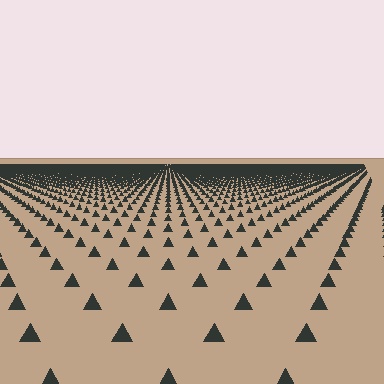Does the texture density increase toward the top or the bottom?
Density increases toward the top.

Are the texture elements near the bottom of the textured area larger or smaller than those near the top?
Larger. Near the bottom, elements are closer to the viewer and appear at a bigger on-screen size.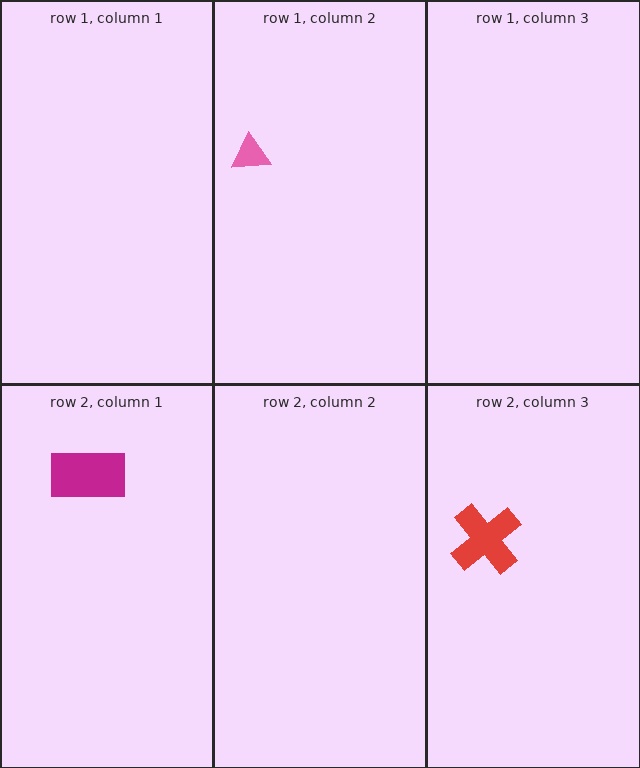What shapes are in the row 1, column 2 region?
The pink triangle.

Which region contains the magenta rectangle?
The row 2, column 1 region.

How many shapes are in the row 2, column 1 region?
1.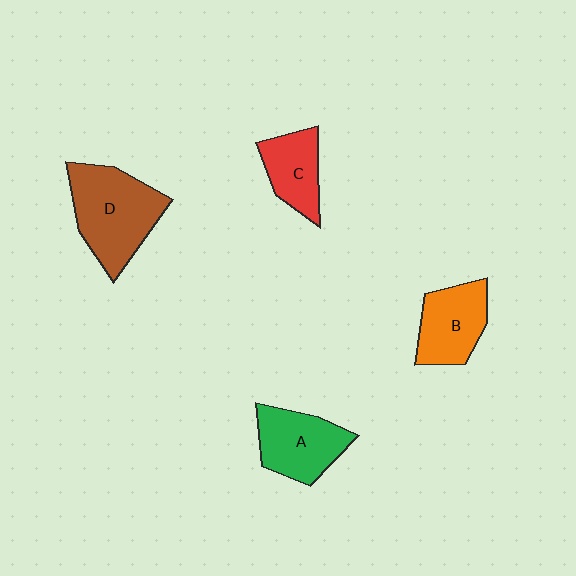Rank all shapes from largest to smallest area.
From largest to smallest: D (brown), A (green), B (orange), C (red).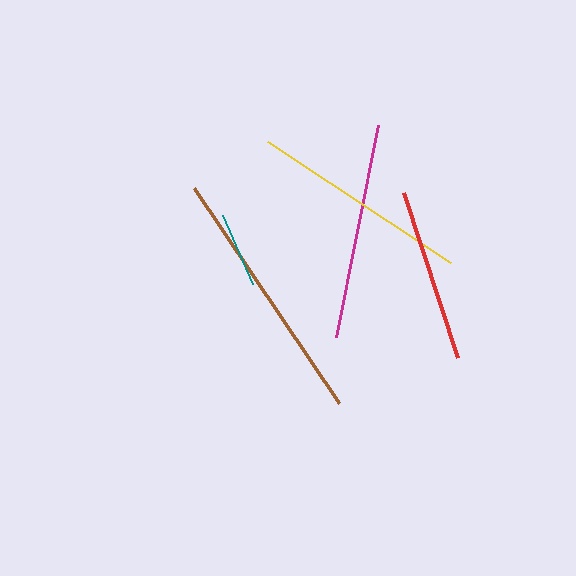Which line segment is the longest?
The brown line is the longest at approximately 260 pixels.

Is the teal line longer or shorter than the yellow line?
The yellow line is longer than the teal line.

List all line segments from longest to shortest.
From longest to shortest: brown, yellow, magenta, red, teal.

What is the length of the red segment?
The red segment is approximately 174 pixels long.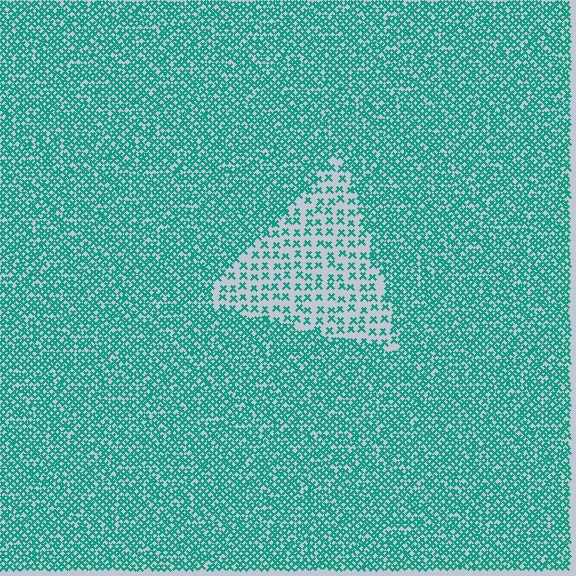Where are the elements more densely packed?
The elements are more densely packed outside the triangle boundary.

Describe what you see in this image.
The image contains small teal elements arranged at two different densities. A triangle-shaped region is visible where the elements are less densely packed than the surrounding area.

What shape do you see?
I see a triangle.